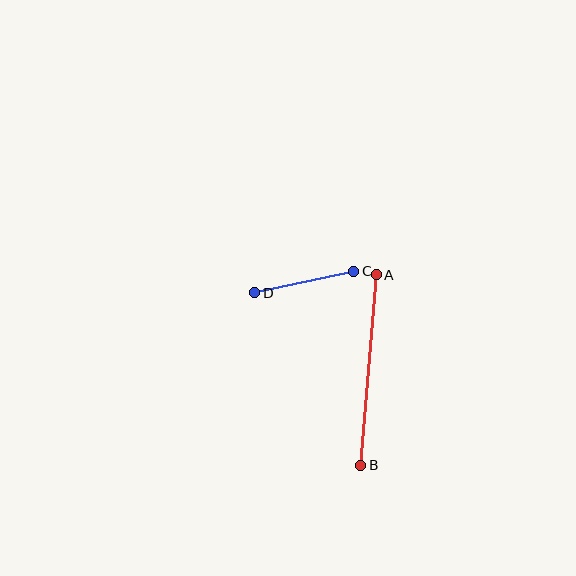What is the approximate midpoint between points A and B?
The midpoint is at approximately (368, 370) pixels.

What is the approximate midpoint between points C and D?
The midpoint is at approximately (304, 282) pixels.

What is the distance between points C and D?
The distance is approximately 101 pixels.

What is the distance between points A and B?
The distance is approximately 191 pixels.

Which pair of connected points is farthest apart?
Points A and B are farthest apart.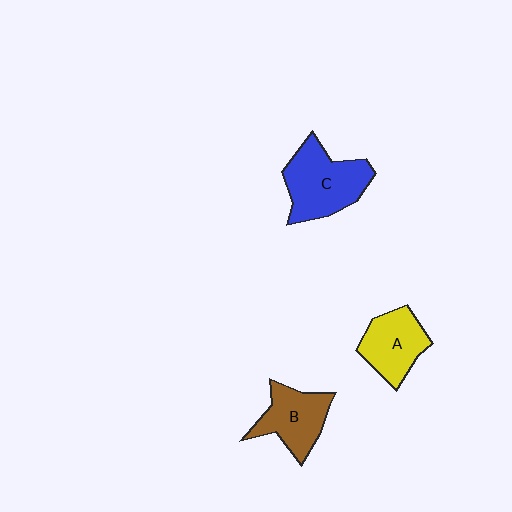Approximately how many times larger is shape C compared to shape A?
Approximately 1.4 times.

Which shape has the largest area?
Shape C (blue).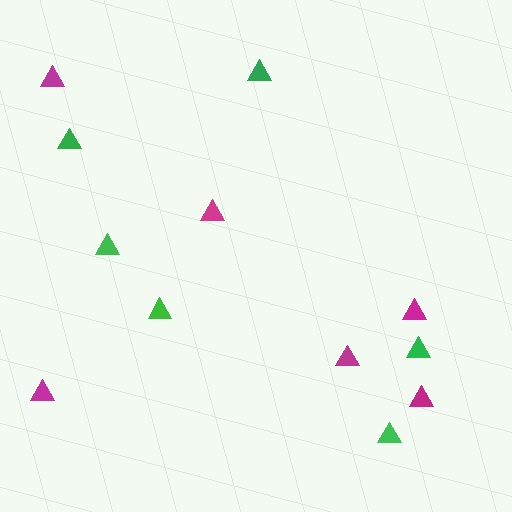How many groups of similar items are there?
There are 2 groups: one group of magenta triangles (6) and one group of green triangles (6).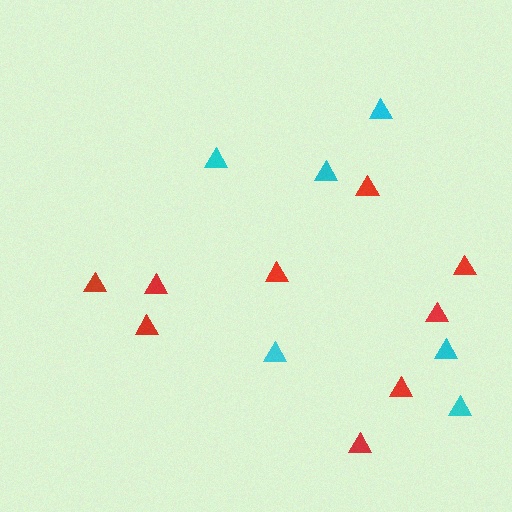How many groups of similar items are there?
There are 2 groups: one group of cyan triangles (6) and one group of red triangles (9).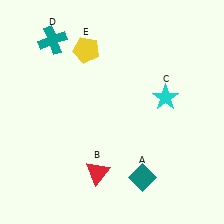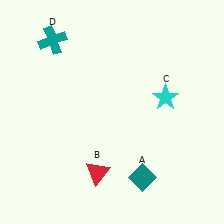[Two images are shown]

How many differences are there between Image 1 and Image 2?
There is 1 difference between the two images.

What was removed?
The yellow pentagon (E) was removed in Image 2.